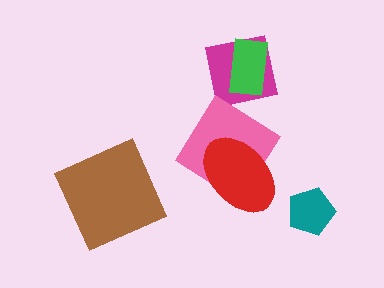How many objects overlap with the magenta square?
1 object overlaps with the magenta square.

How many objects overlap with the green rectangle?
1 object overlaps with the green rectangle.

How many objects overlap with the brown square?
0 objects overlap with the brown square.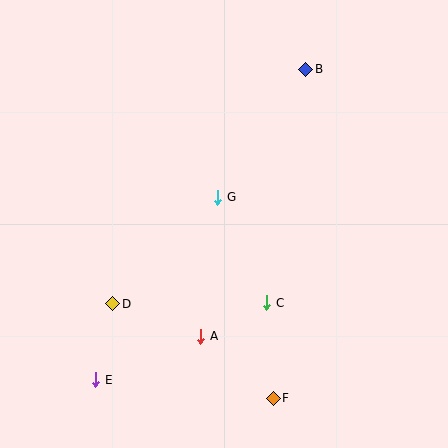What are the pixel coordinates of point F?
Point F is at (273, 398).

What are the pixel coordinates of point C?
Point C is at (267, 303).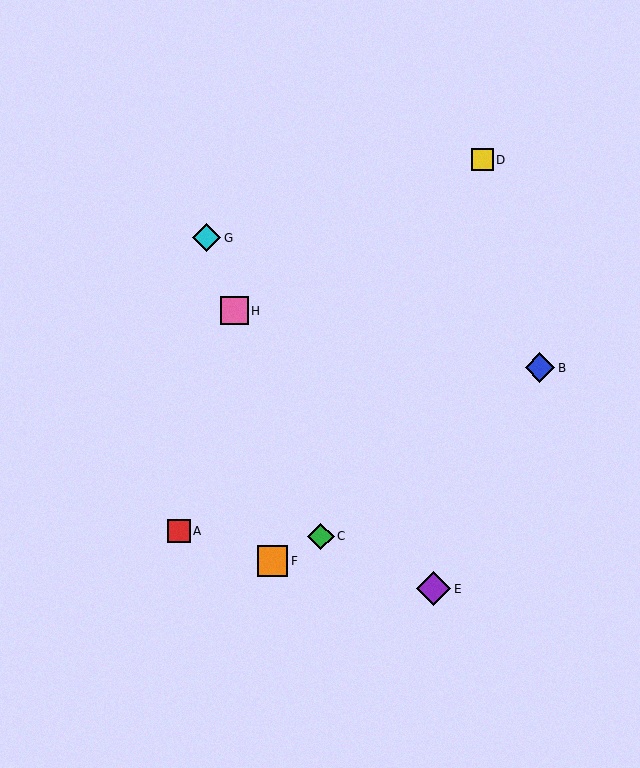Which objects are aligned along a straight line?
Objects C, G, H are aligned along a straight line.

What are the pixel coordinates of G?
Object G is at (207, 238).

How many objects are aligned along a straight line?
3 objects (C, G, H) are aligned along a straight line.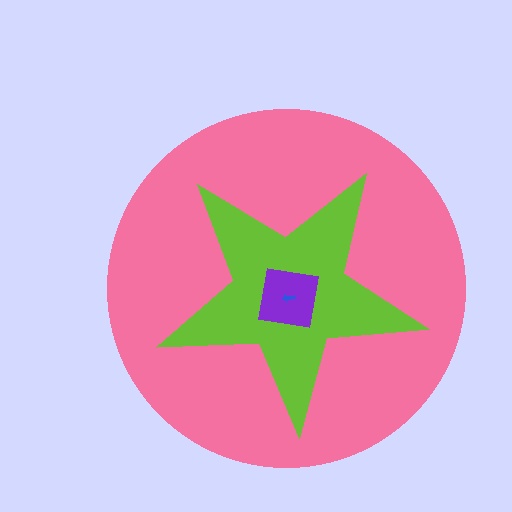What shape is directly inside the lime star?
The purple square.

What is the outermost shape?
The pink circle.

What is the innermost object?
The blue arrow.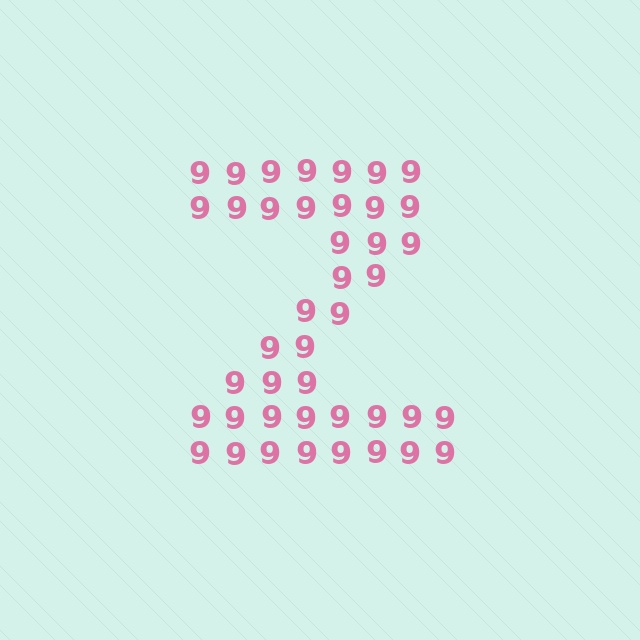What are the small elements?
The small elements are digit 9's.